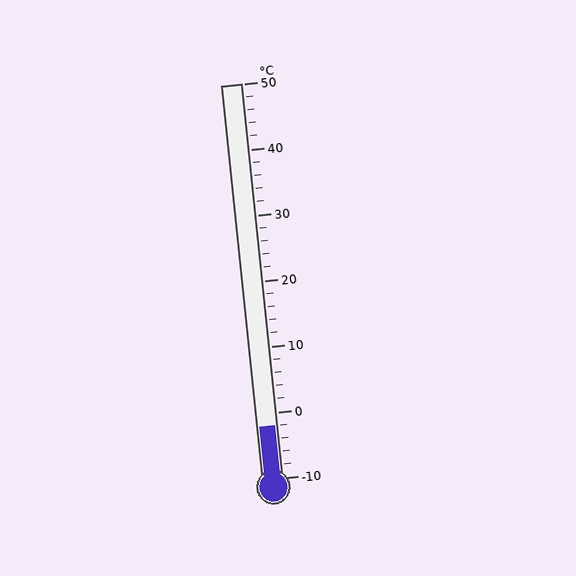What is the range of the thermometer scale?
The thermometer scale ranges from -10°C to 50°C.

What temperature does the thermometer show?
The thermometer shows approximately -2°C.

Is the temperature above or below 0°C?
The temperature is below 0°C.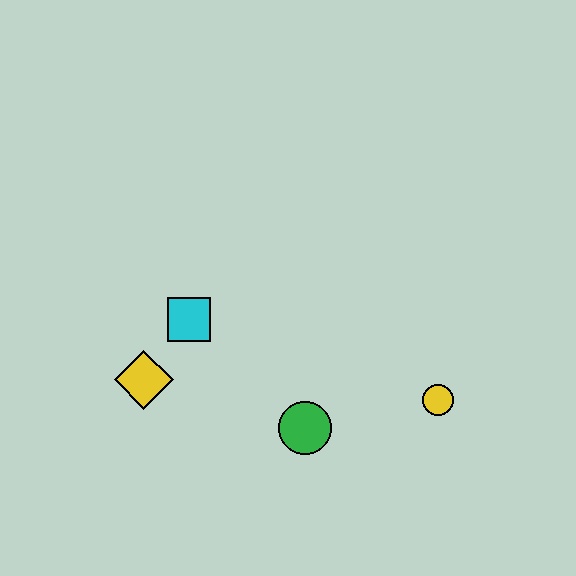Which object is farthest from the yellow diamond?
The yellow circle is farthest from the yellow diamond.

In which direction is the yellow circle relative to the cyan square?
The yellow circle is to the right of the cyan square.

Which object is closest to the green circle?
The yellow circle is closest to the green circle.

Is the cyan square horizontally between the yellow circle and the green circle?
No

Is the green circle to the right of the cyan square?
Yes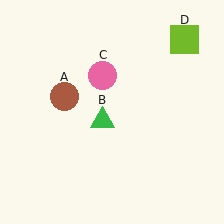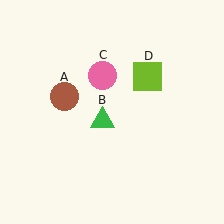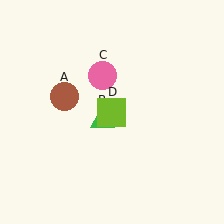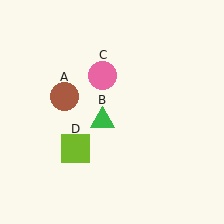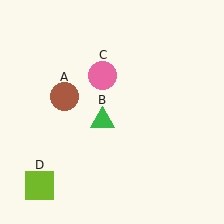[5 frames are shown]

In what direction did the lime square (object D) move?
The lime square (object D) moved down and to the left.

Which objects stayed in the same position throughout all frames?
Brown circle (object A) and green triangle (object B) and pink circle (object C) remained stationary.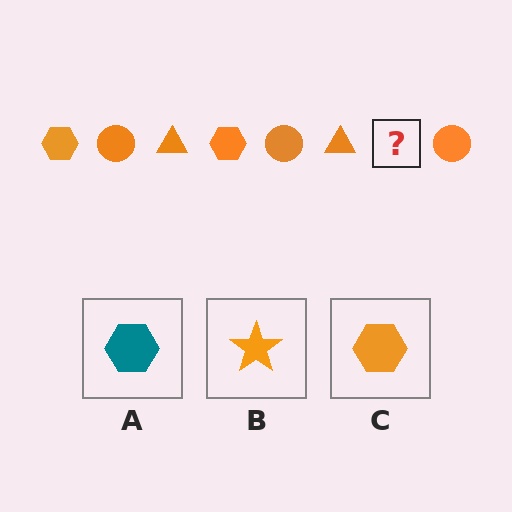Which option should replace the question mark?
Option C.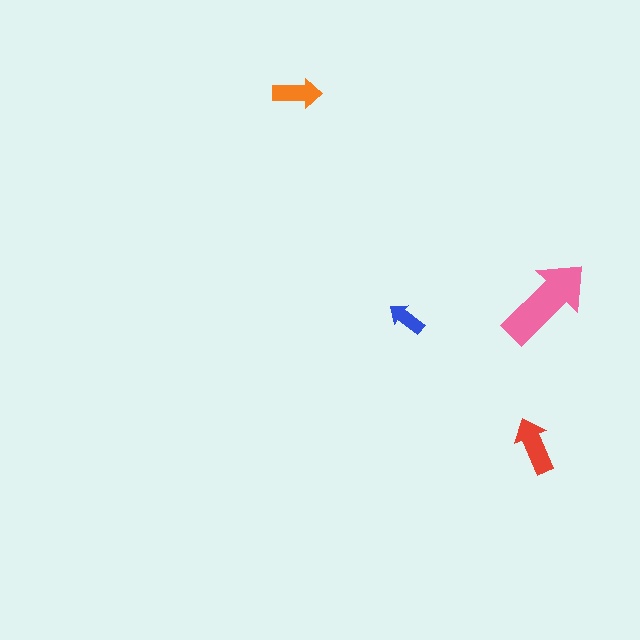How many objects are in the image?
There are 4 objects in the image.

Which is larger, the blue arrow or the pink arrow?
The pink one.